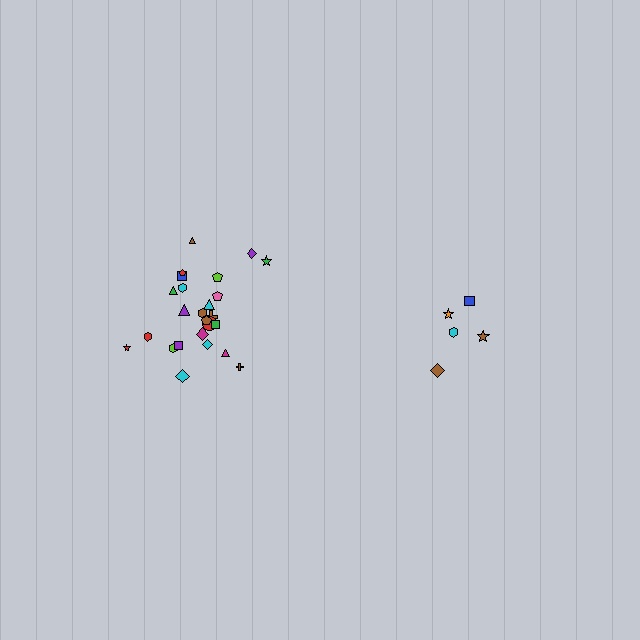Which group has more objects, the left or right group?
The left group.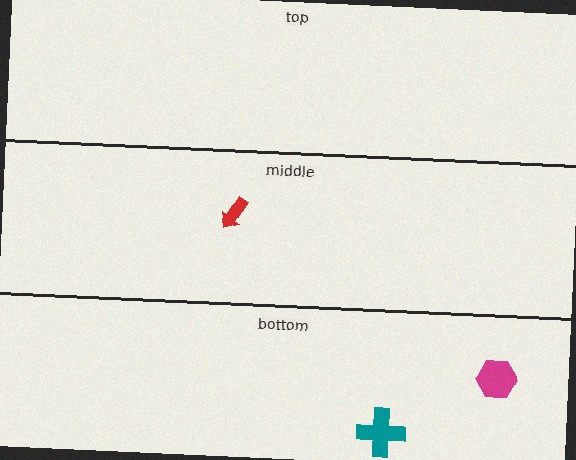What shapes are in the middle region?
The red arrow.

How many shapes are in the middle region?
1.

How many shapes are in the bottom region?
2.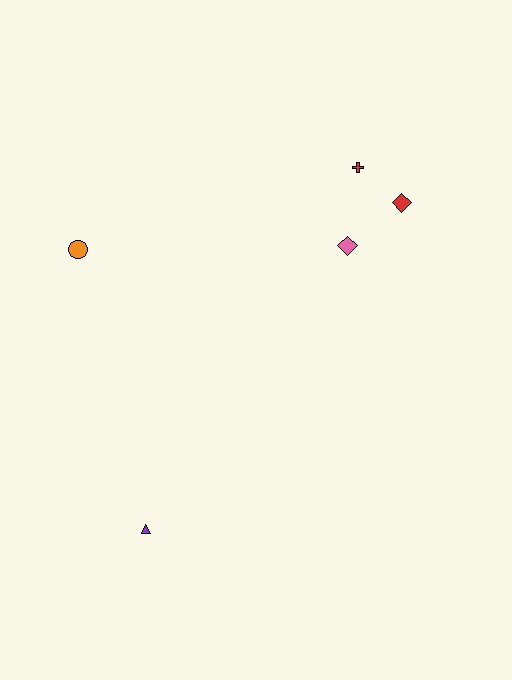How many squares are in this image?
There are no squares.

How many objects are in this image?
There are 5 objects.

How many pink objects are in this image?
There is 1 pink object.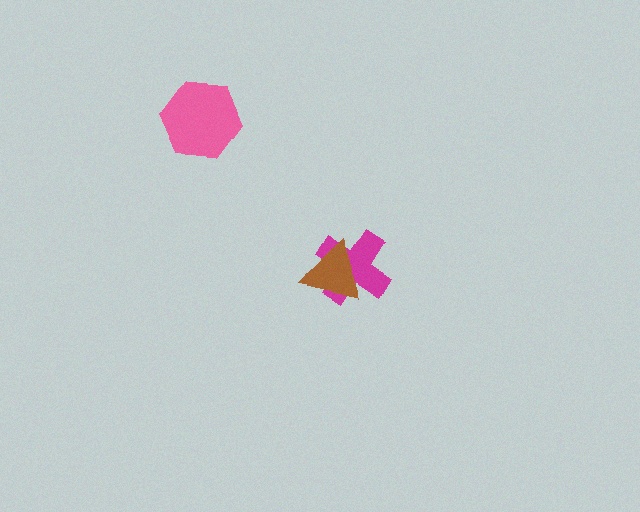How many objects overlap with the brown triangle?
1 object overlaps with the brown triangle.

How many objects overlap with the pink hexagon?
0 objects overlap with the pink hexagon.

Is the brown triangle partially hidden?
No, no other shape covers it.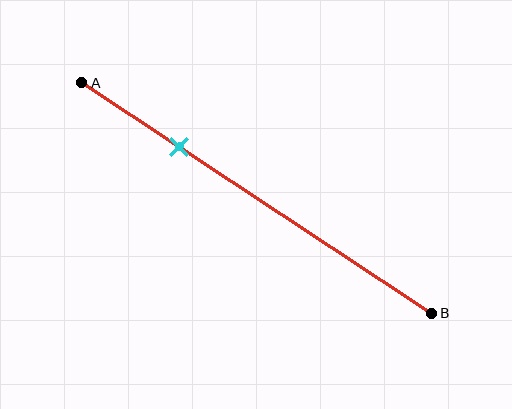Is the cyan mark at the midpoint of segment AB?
No, the mark is at about 30% from A, not at the 50% midpoint.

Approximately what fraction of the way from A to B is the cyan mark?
The cyan mark is approximately 30% of the way from A to B.